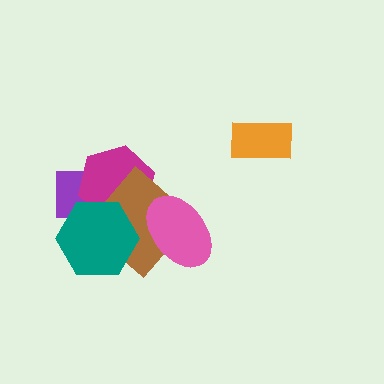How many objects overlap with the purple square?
2 objects overlap with the purple square.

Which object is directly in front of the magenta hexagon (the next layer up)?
The brown diamond is directly in front of the magenta hexagon.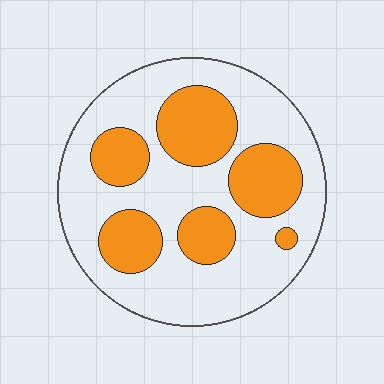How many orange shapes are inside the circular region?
6.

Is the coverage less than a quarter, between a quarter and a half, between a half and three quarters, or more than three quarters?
Between a quarter and a half.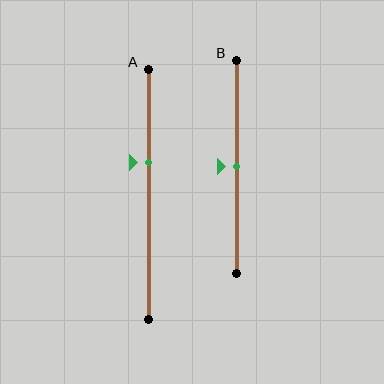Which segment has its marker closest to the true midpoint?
Segment B has its marker closest to the true midpoint.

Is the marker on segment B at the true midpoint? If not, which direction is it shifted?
Yes, the marker on segment B is at the true midpoint.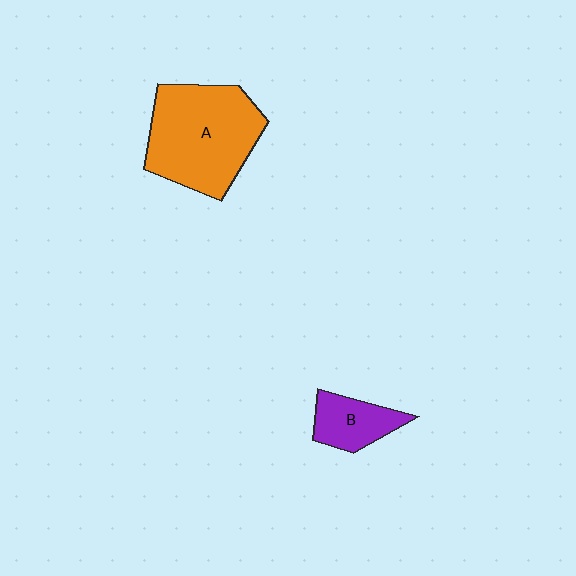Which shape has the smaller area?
Shape B (purple).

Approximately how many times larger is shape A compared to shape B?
Approximately 2.7 times.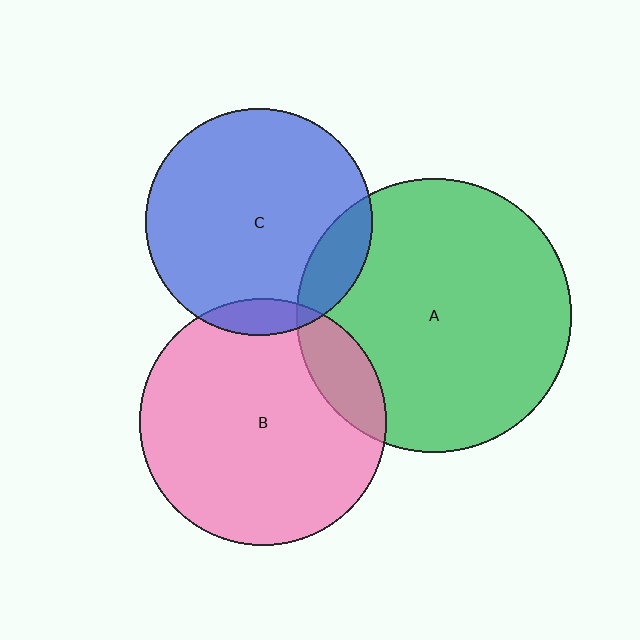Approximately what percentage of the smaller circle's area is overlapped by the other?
Approximately 10%.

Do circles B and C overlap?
Yes.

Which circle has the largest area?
Circle A (green).